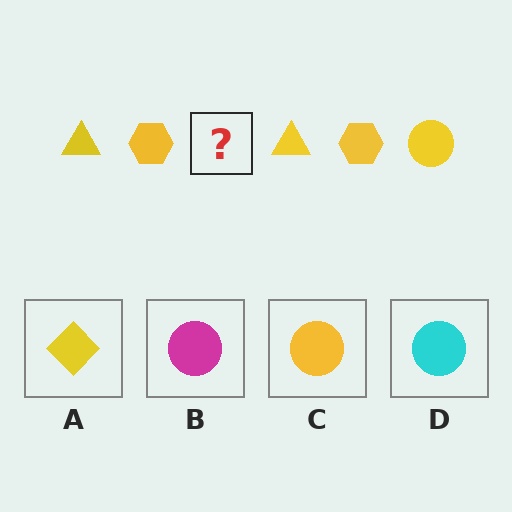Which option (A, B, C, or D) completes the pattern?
C.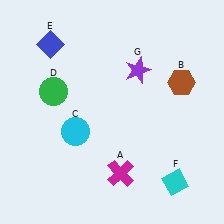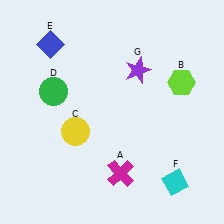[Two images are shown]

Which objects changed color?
B changed from brown to lime. C changed from cyan to yellow.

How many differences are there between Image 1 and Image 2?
There are 2 differences between the two images.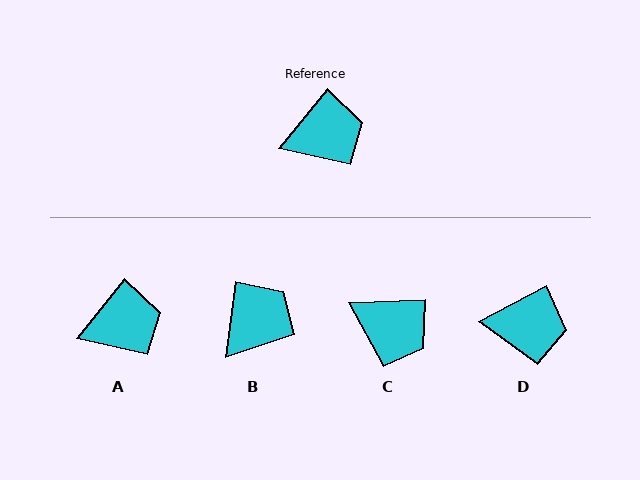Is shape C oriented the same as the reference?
No, it is off by about 49 degrees.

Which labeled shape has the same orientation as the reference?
A.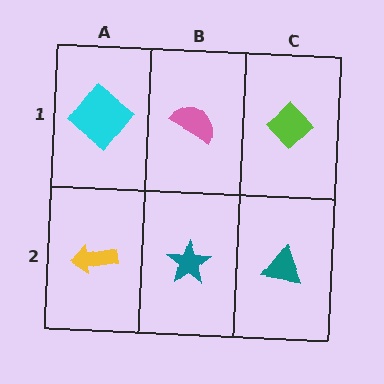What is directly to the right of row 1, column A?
A pink semicircle.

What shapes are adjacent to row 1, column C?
A teal triangle (row 2, column C), a pink semicircle (row 1, column B).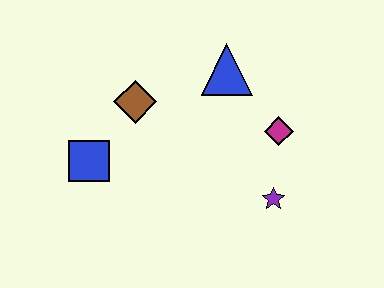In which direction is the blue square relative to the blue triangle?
The blue square is to the left of the blue triangle.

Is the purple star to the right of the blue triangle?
Yes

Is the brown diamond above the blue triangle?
No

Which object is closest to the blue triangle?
The magenta diamond is closest to the blue triangle.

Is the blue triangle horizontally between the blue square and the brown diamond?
No